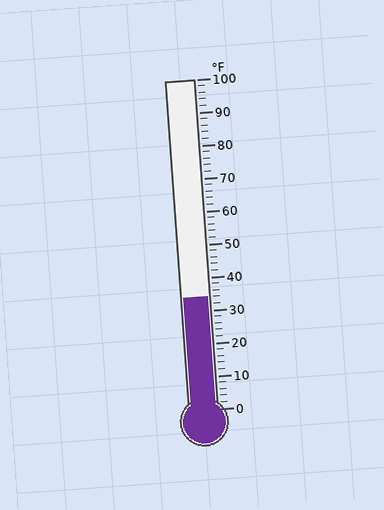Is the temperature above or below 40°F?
The temperature is below 40°F.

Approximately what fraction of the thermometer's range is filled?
The thermometer is filled to approximately 35% of its range.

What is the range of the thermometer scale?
The thermometer scale ranges from 0°F to 100°F.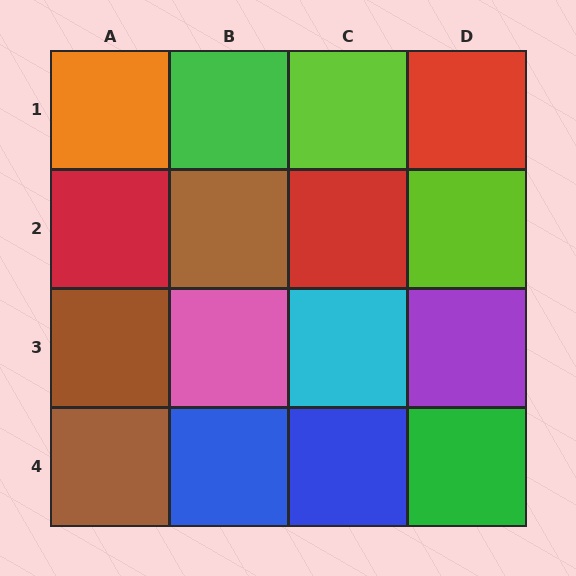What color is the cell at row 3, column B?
Pink.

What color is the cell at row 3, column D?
Purple.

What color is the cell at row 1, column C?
Lime.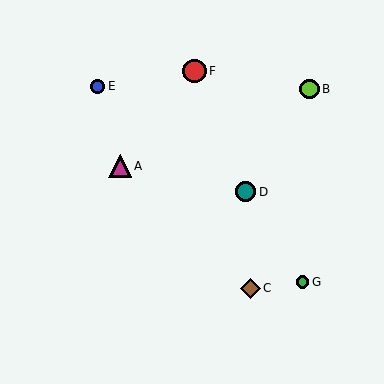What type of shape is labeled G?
Shape G is a green circle.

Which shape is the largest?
The red circle (labeled F) is the largest.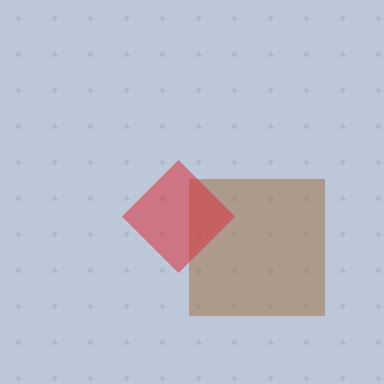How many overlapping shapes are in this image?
There are 2 overlapping shapes in the image.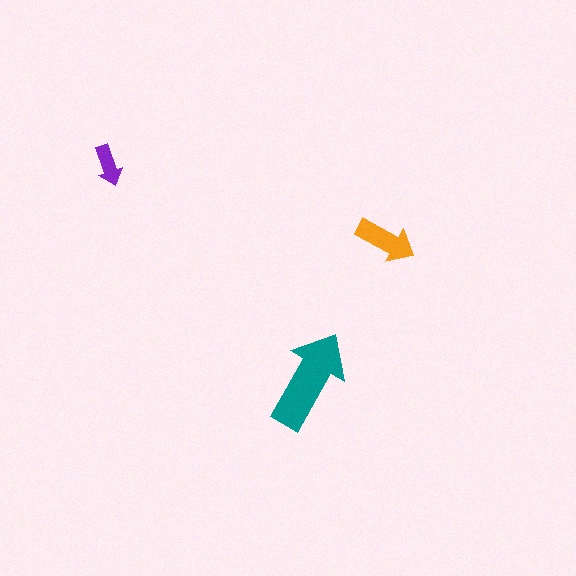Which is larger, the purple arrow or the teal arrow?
The teal one.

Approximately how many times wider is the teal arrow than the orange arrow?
About 1.5 times wider.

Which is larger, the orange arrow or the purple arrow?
The orange one.